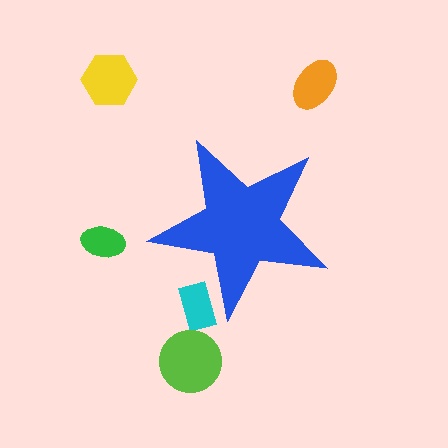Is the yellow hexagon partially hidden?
No, the yellow hexagon is fully visible.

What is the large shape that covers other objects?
A blue star.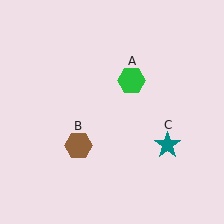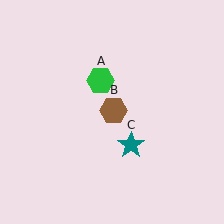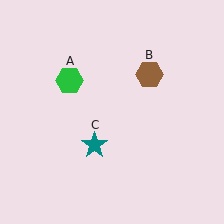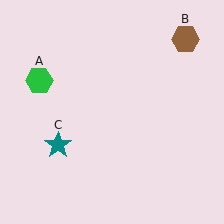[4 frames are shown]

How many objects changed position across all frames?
3 objects changed position: green hexagon (object A), brown hexagon (object B), teal star (object C).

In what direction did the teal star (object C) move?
The teal star (object C) moved left.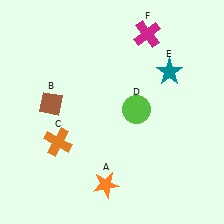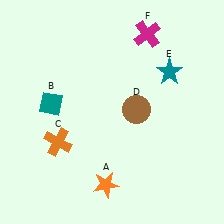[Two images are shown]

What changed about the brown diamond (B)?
In Image 1, B is brown. In Image 2, it changed to teal.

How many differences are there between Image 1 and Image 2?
There are 2 differences between the two images.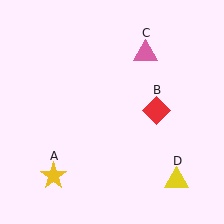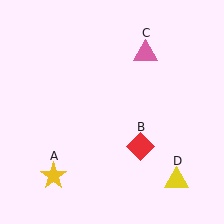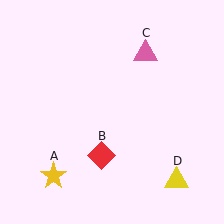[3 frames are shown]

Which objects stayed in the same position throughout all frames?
Yellow star (object A) and pink triangle (object C) and yellow triangle (object D) remained stationary.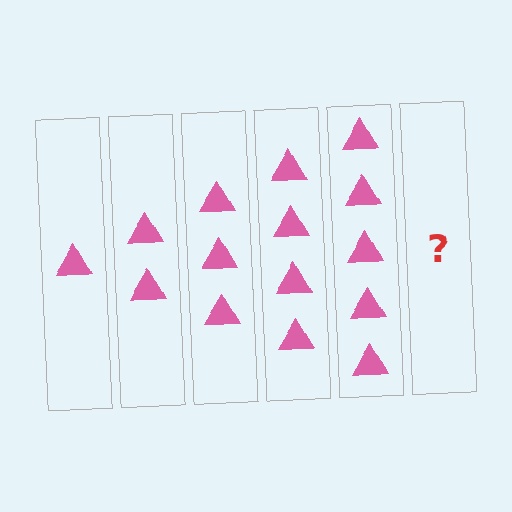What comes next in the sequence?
The next element should be 6 triangles.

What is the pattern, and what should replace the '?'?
The pattern is that each step adds one more triangle. The '?' should be 6 triangles.